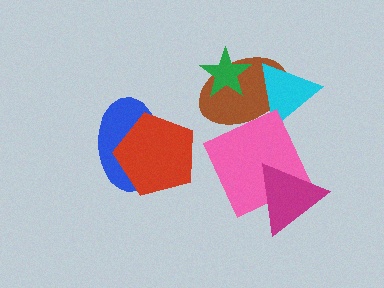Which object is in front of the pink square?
The magenta triangle is in front of the pink square.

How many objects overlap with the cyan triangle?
1 object overlaps with the cyan triangle.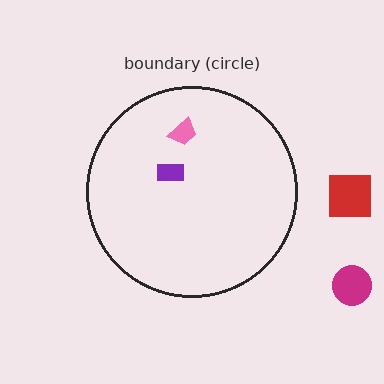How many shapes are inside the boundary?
2 inside, 2 outside.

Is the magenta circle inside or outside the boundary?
Outside.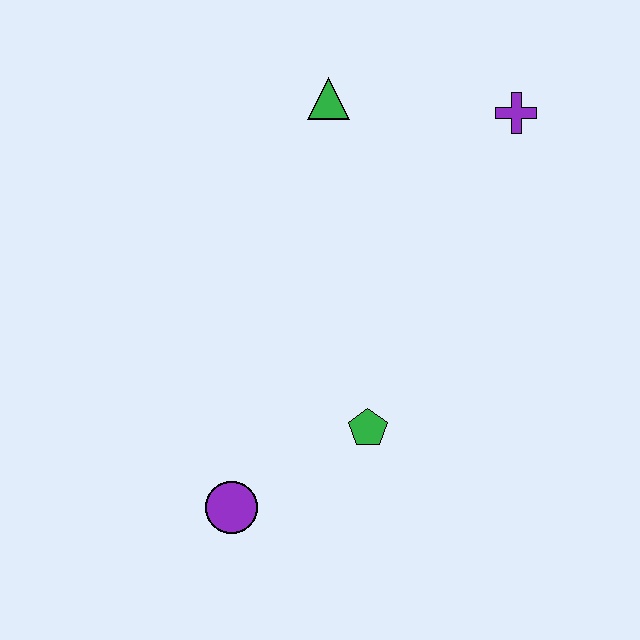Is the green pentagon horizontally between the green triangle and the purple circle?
No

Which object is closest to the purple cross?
The green triangle is closest to the purple cross.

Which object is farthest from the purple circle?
The purple cross is farthest from the purple circle.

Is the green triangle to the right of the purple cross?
No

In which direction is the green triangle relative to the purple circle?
The green triangle is above the purple circle.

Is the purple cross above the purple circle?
Yes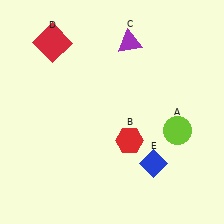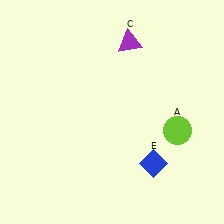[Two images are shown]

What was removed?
The red hexagon (B), the red square (D) were removed in Image 2.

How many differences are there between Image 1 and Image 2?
There are 2 differences between the two images.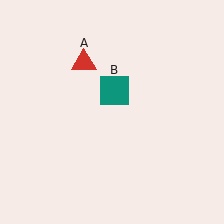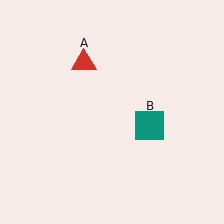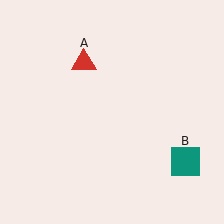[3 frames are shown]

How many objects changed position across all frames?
1 object changed position: teal square (object B).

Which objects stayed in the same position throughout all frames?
Red triangle (object A) remained stationary.